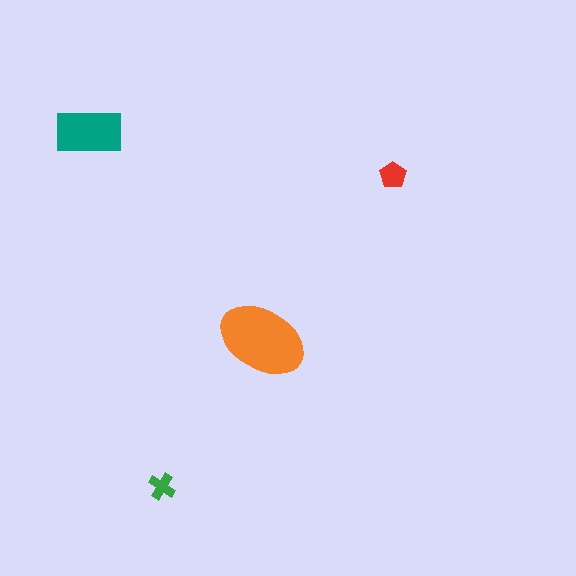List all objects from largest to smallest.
The orange ellipse, the teal rectangle, the red pentagon, the green cross.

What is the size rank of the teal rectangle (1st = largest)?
2nd.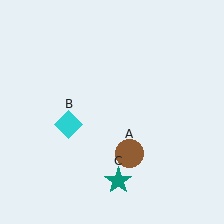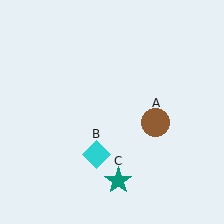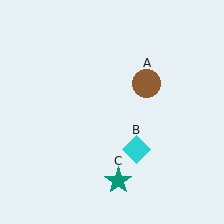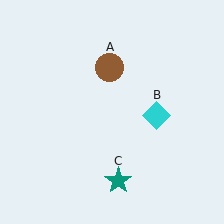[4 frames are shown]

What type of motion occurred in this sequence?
The brown circle (object A), cyan diamond (object B) rotated counterclockwise around the center of the scene.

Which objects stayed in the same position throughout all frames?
Teal star (object C) remained stationary.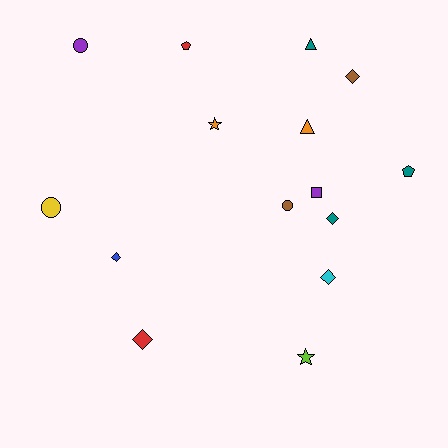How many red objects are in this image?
There are 2 red objects.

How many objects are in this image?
There are 15 objects.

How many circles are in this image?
There are 3 circles.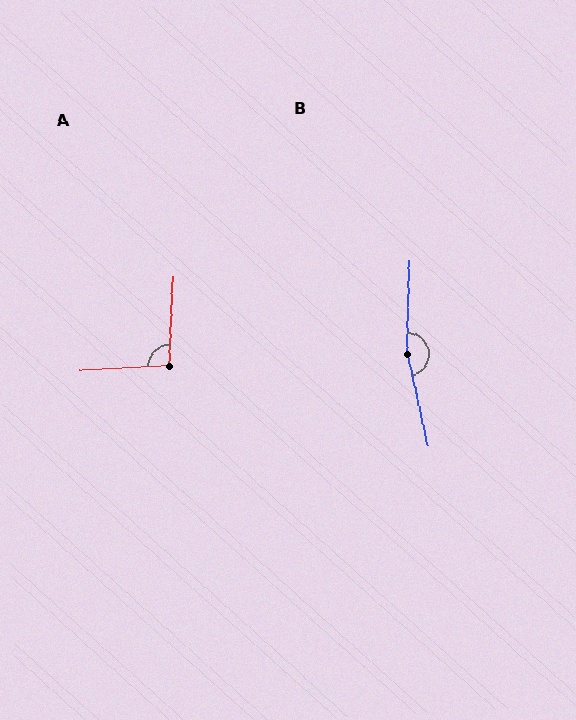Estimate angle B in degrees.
Approximately 166 degrees.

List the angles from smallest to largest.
A (95°), B (166°).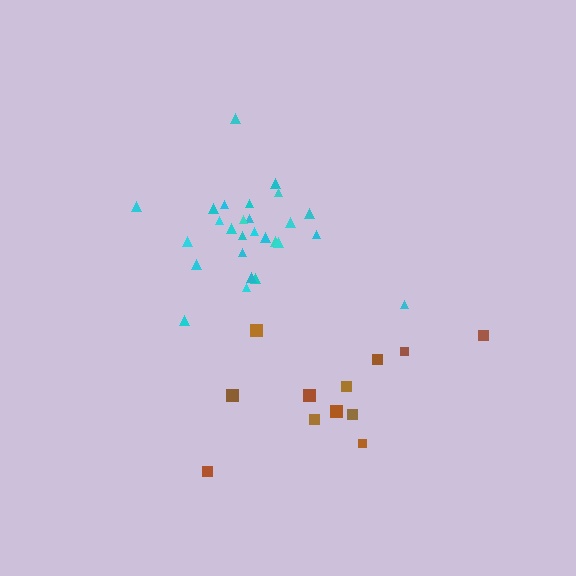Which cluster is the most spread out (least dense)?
Brown.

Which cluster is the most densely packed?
Cyan.